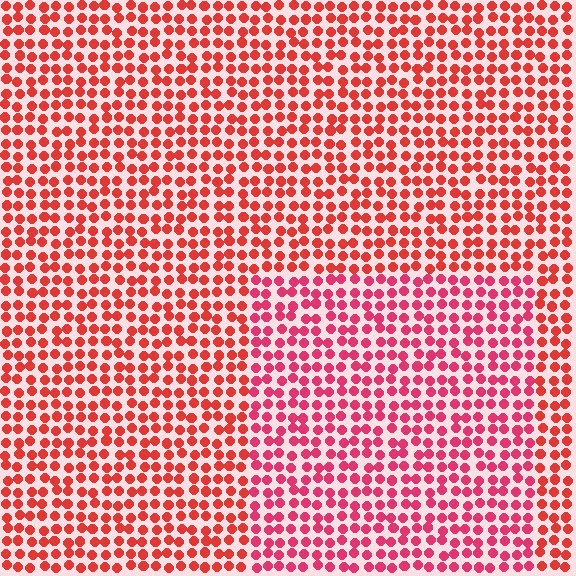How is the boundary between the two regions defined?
The boundary is defined purely by a slight shift in hue (about 22 degrees). Spacing, size, and orientation are identical on both sides.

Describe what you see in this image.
The image is filled with small red elements in a uniform arrangement. A rectangle-shaped region is visible where the elements are tinted to a slightly different hue, forming a subtle color boundary.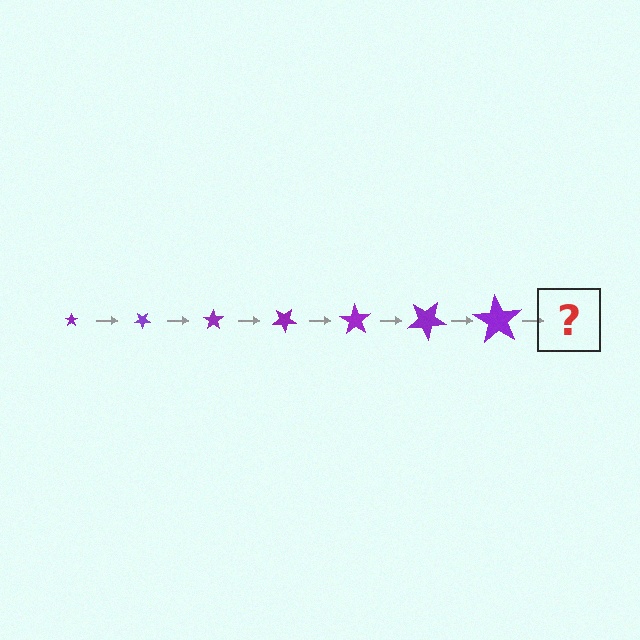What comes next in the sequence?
The next element should be a star, larger than the previous one and rotated 245 degrees from the start.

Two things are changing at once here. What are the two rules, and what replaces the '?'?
The two rules are that the star grows larger each step and it rotates 35 degrees each step. The '?' should be a star, larger than the previous one and rotated 245 degrees from the start.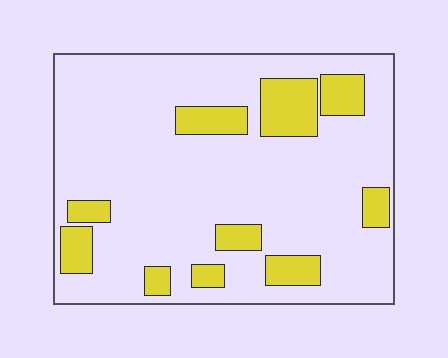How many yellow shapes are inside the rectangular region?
10.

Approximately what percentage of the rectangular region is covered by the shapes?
Approximately 20%.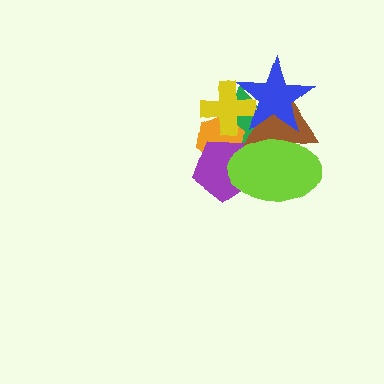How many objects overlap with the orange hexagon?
4 objects overlap with the orange hexagon.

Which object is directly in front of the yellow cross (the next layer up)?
The brown triangle is directly in front of the yellow cross.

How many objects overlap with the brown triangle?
4 objects overlap with the brown triangle.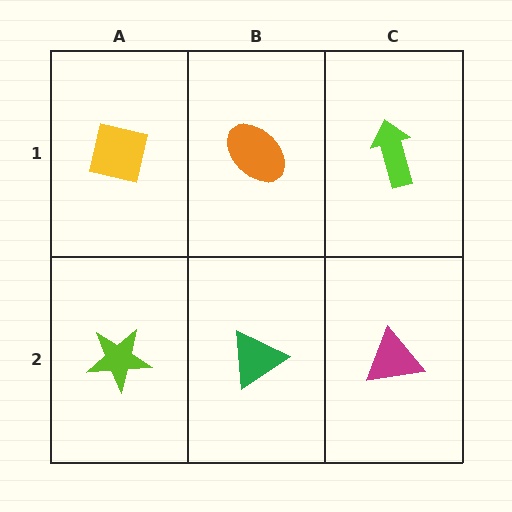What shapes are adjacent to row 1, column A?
A lime star (row 2, column A), an orange ellipse (row 1, column B).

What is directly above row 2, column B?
An orange ellipse.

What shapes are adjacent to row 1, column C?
A magenta triangle (row 2, column C), an orange ellipse (row 1, column B).